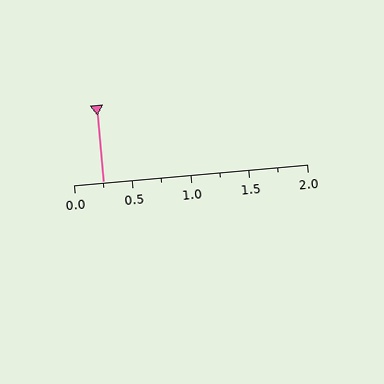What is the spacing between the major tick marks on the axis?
The major ticks are spaced 0.5 apart.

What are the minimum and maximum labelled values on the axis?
The axis runs from 0.0 to 2.0.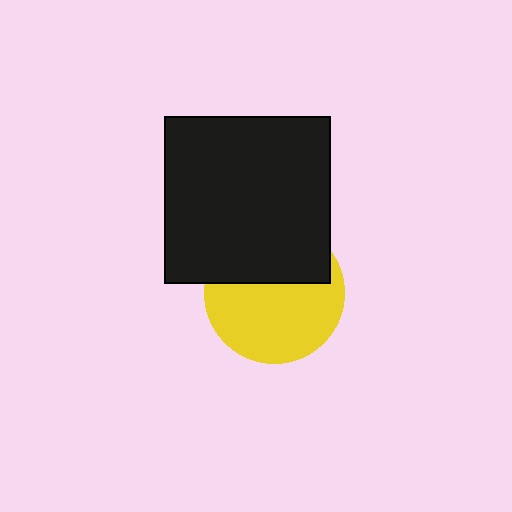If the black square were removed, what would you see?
You would see the complete yellow circle.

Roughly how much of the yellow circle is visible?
About half of it is visible (roughly 60%).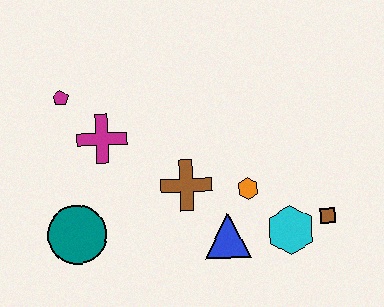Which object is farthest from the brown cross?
The magenta pentagon is farthest from the brown cross.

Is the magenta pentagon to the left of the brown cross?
Yes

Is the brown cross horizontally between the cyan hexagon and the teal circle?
Yes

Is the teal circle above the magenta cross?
No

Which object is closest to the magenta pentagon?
The magenta cross is closest to the magenta pentagon.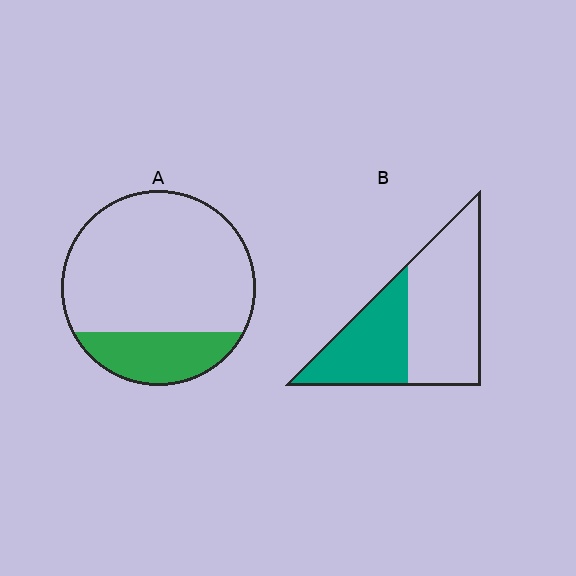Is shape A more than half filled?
No.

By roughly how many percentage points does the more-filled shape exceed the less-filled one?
By roughly 15 percentage points (B over A).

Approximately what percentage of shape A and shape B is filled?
A is approximately 20% and B is approximately 40%.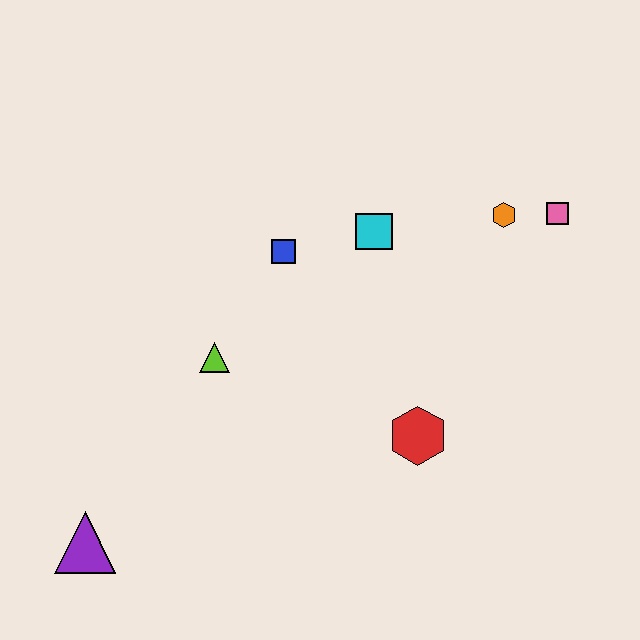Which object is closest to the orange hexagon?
The pink square is closest to the orange hexagon.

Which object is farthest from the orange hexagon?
The purple triangle is farthest from the orange hexagon.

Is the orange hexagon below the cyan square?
No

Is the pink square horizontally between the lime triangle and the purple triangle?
No